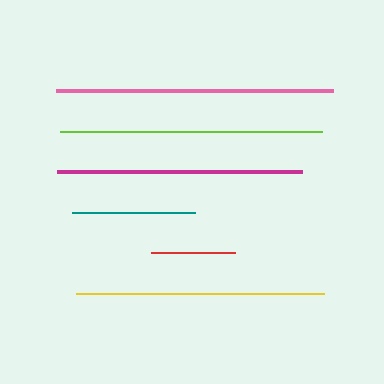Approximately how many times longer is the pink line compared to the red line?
The pink line is approximately 3.3 times the length of the red line.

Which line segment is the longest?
The pink line is the longest at approximately 277 pixels.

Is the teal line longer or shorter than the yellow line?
The yellow line is longer than the teal line.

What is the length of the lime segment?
The lime segment is approximately 262 pixels long.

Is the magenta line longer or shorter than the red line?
The magenta line is longer than the red line.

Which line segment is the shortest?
The red line is the shortest at approximately 83 pixels.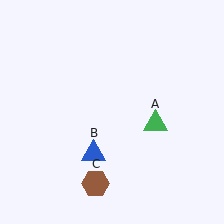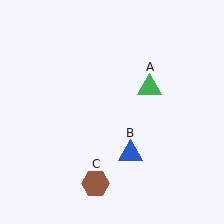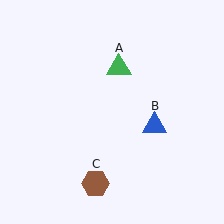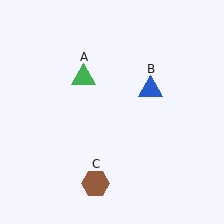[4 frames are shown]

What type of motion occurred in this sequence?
The green triangle (object A), blue triangle (object B) rotated counterclockwise around the center of the scene.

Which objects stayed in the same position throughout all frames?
Brown hexagon (object C) remained stationary.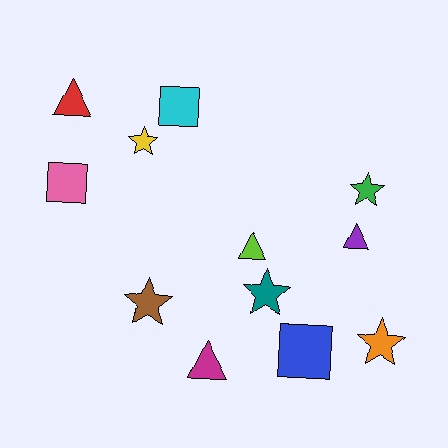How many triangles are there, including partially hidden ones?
There are 4 triangles.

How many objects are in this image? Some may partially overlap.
There are 12 objects.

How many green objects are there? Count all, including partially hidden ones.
There is 1 green object.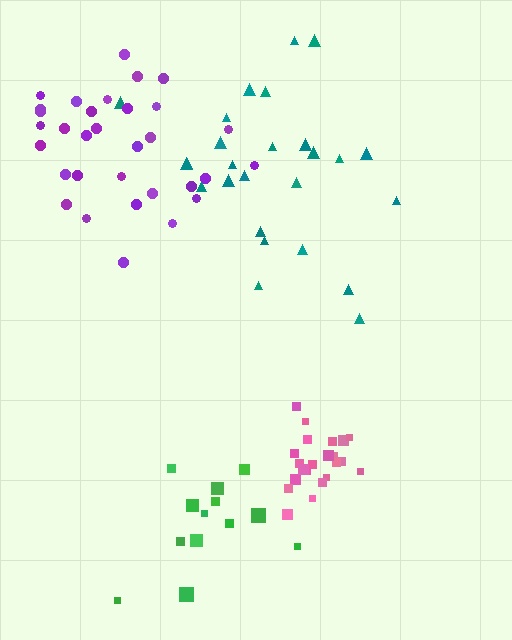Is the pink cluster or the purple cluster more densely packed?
Pink.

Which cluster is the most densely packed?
Pink.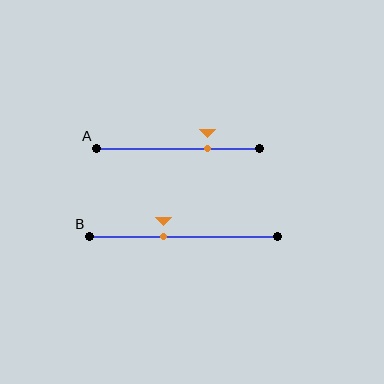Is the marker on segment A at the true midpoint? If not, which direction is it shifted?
No, the marker on segment A is shifted to the right by about 18% of the segment length.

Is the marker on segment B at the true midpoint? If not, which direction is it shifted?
No, the marker on segment B is shifted to the left by about 10% of the segment length.